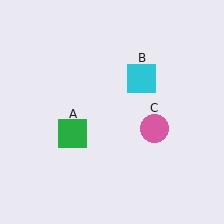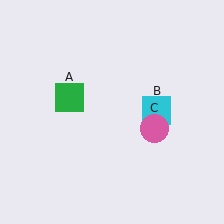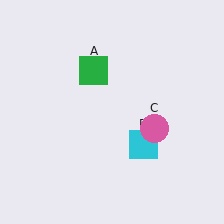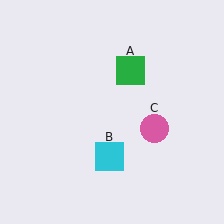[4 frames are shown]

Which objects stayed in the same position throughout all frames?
Pink circle (object C) remained stationary.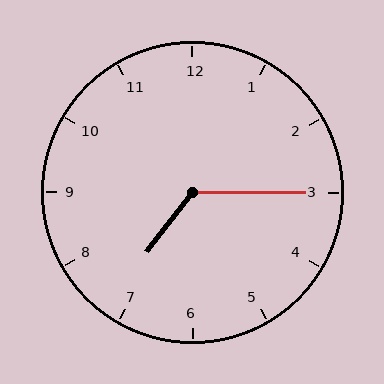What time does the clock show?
7:15.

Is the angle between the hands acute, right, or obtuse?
It is obtuse.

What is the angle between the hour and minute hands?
Approximately 128 degrees.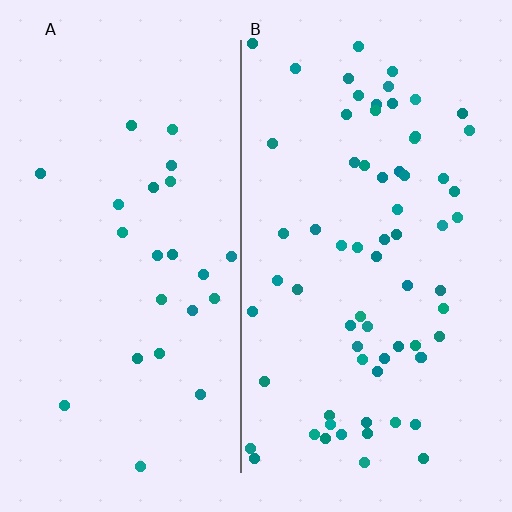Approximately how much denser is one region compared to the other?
Approximately 2.8× — region B over region A.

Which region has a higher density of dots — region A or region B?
B (the right).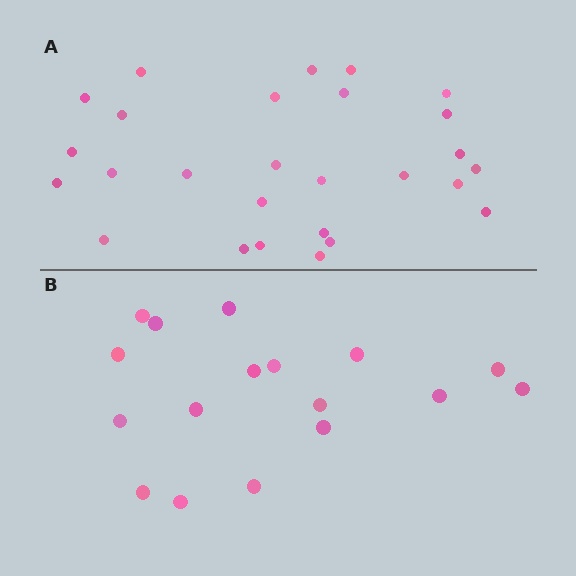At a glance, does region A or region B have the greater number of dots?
Region A (the top region) has more dots.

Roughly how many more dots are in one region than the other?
Region A has roughly 10 or so more dots than region B.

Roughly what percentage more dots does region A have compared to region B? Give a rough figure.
About 60% more.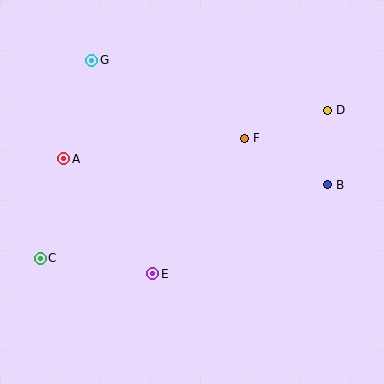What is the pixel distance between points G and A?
The distance between G and A is 102 pixels.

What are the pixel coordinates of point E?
Point E is at (153, 274).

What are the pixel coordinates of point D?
Point D is at (328, 110).